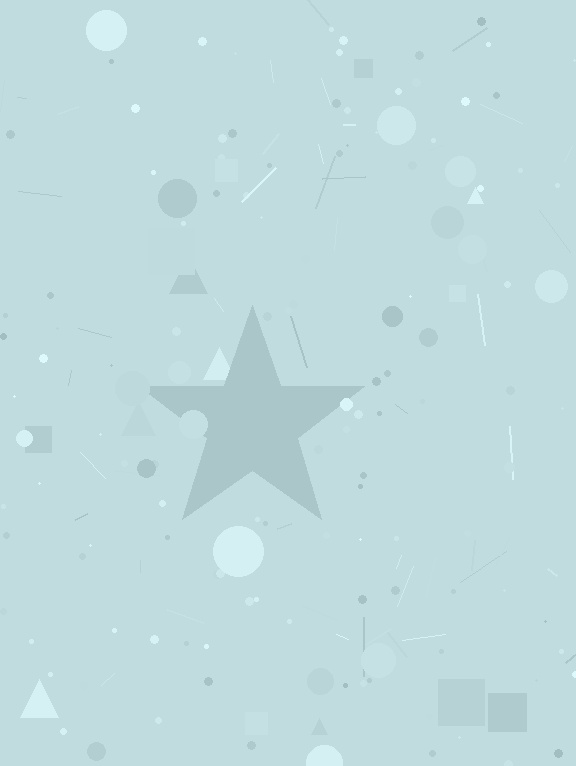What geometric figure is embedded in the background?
A star is embedded in the background.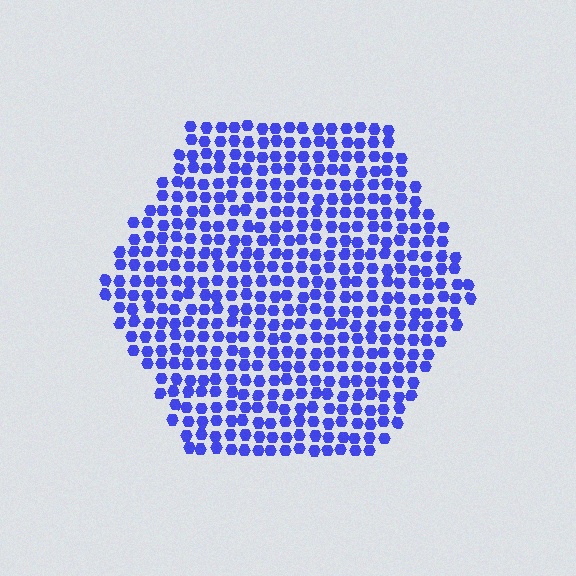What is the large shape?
The large shape is a hexagon.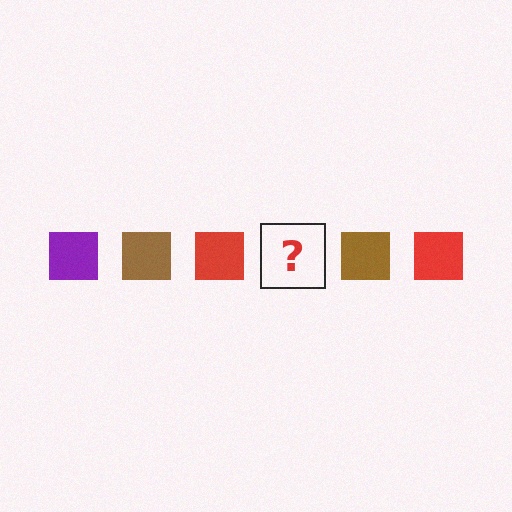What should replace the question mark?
The question mark should be replaced with a purple square.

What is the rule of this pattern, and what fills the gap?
The rule is that the pattern cycles through purple, brown, red squares. The gap should be filled with a purple square.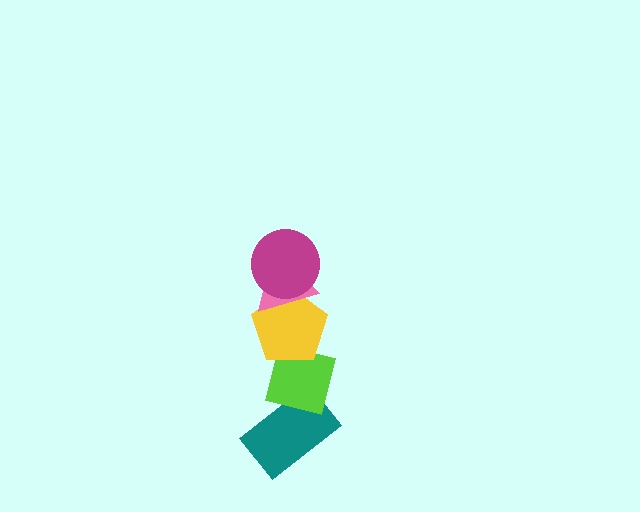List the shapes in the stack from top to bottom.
From top to bottom: the magenta circle, the pink triangle, the yellow pentagon, the lime square, the teal rectangle.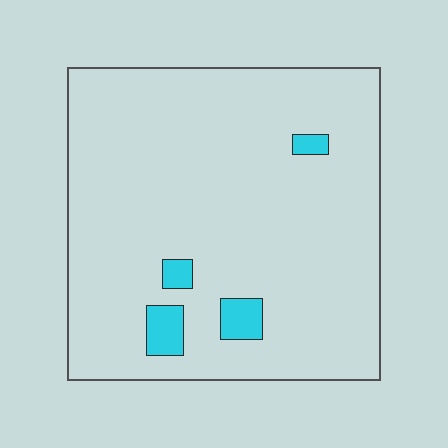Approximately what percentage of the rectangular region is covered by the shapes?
Approximately 5%.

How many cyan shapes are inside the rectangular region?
4.